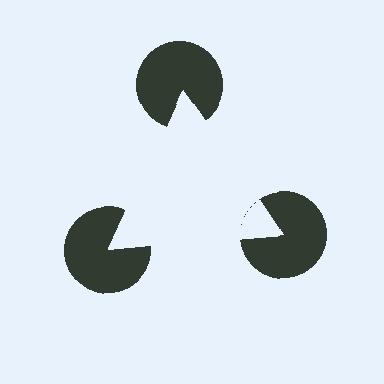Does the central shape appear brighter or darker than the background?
It typically appears slightly brighter than the background, even though no actual brightness change is drawn.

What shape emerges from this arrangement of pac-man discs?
An illusory triangle — its edges are inferred from the aligned wedge cuts in the pac-man discs, not physically drawn.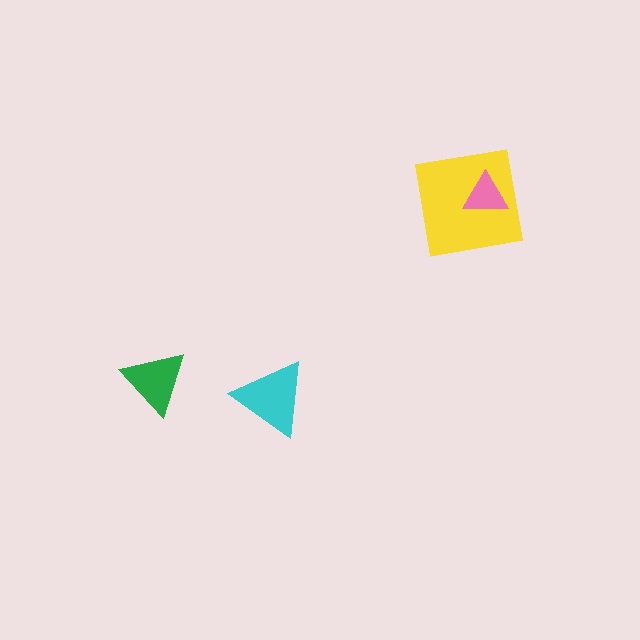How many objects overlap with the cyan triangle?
0 objects overlap with the cyan triangle.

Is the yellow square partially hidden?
Yes, it is partially covered by another shape.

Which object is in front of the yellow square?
The pink triangle is in front of the yellow square.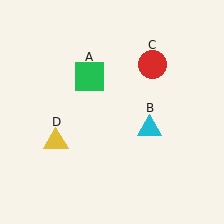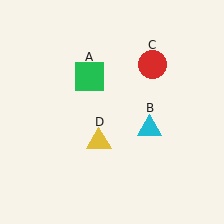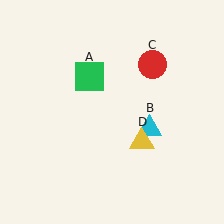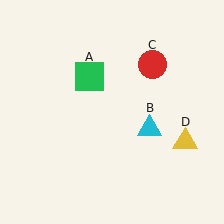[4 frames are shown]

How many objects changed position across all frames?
1 object changed position: yellow triangle (object D).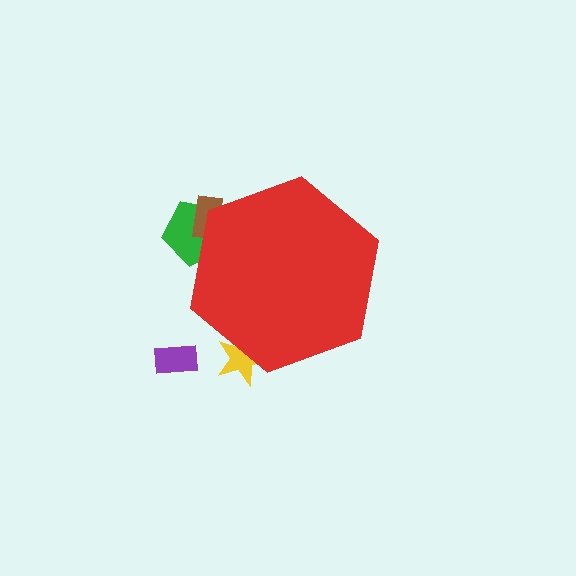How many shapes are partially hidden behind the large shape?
3 shapes are partially hidden.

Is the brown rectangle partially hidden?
Yes, the brown rectangle is partially hidden behind the red hexagon.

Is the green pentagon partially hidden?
Yes, the green pentagon is partially hidden behind the red hexagon.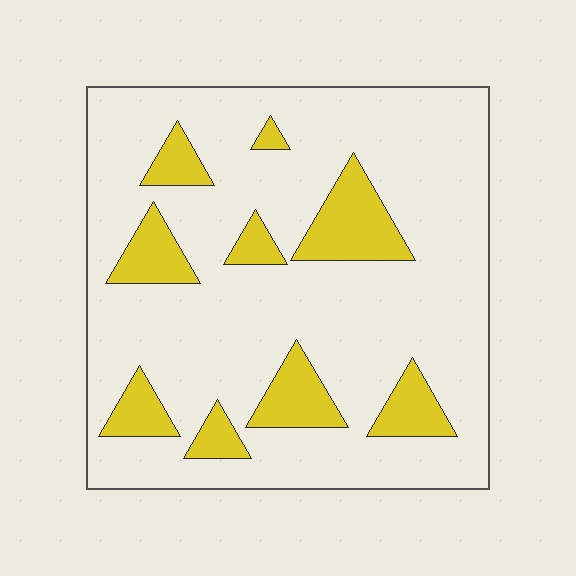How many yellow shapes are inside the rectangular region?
9.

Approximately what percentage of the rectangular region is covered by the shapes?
Approximately 20%.